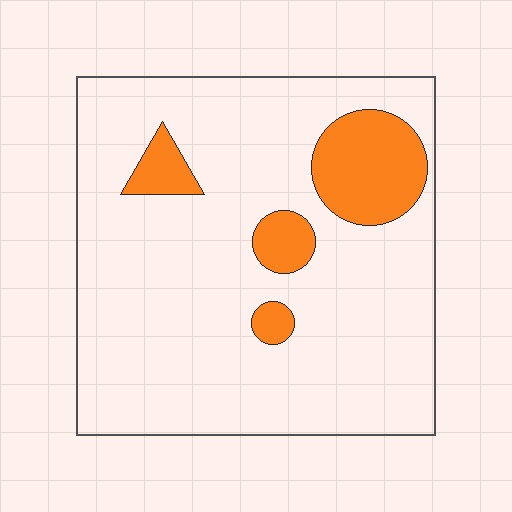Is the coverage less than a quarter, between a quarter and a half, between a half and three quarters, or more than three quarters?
Less than a quarter.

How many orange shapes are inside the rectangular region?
4.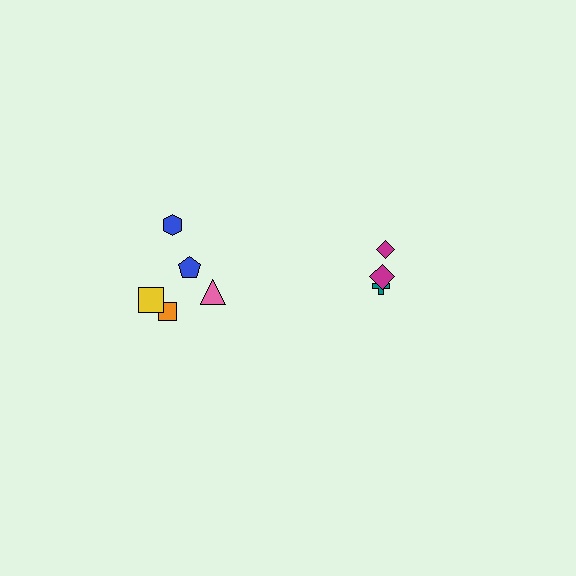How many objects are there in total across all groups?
There are 8 objects.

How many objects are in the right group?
There are 3 objects.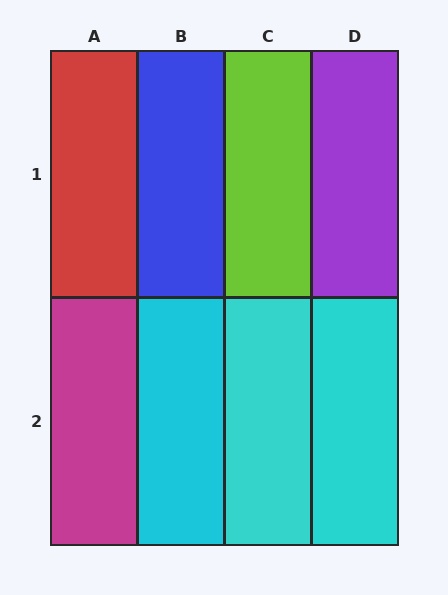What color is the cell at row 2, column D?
Cyan.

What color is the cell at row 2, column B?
Cyan.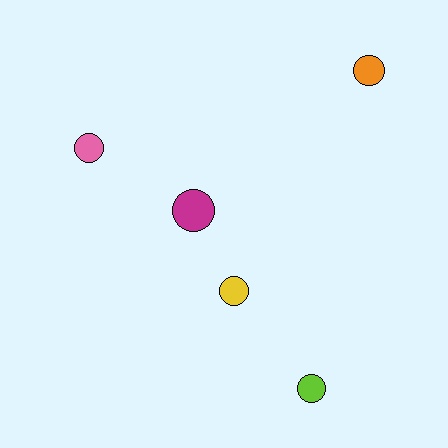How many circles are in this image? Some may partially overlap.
There are 5 circles.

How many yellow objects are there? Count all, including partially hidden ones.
There is 1 yellow object.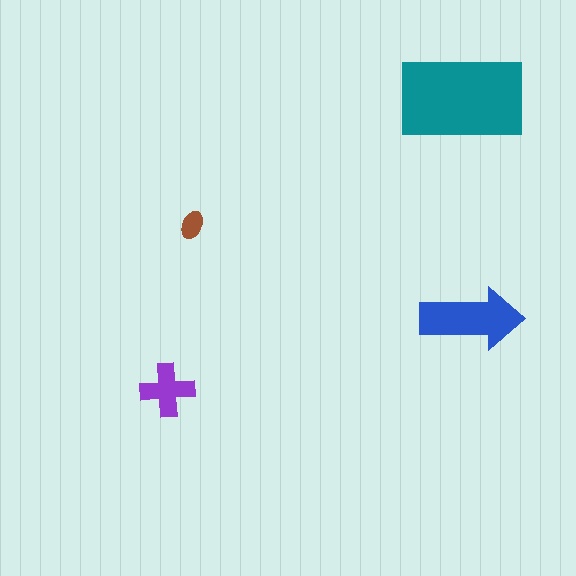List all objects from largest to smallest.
The teal rectangle, the blue arrow, the purple cross, the brown ellipse.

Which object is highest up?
The teal rectangle is topmost.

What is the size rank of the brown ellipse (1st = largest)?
4th.